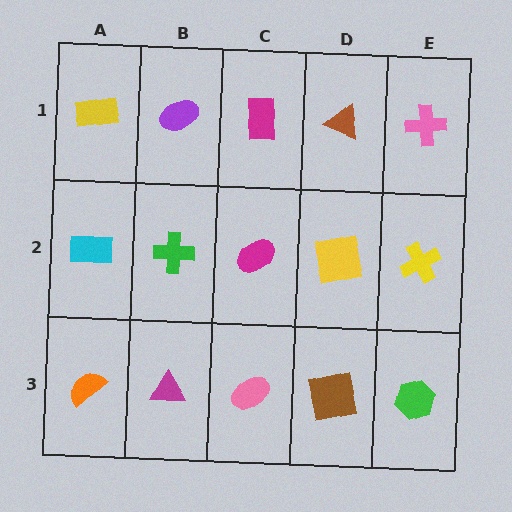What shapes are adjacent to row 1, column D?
A yellow square (row 2, column D), a magenta rectangle (row 1, column C), a pink cross (row 1, column E).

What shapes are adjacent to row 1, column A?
A cyan rectangle (row 2, column A), a purple ellipse (row 1, column B).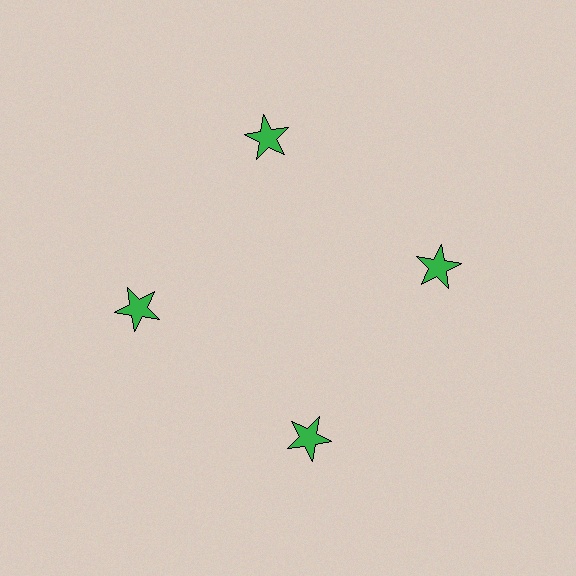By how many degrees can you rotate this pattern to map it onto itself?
The pattern maps onto itself every 90 degrees of rotation.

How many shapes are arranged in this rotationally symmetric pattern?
There are 4 shapes, arranged in 4 groups of 1.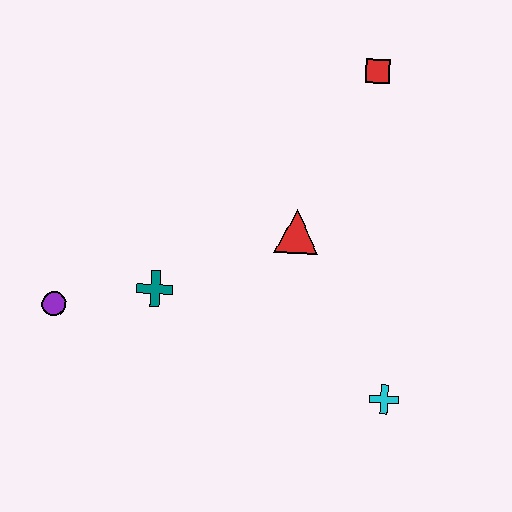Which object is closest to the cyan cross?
The red triangle is closest to the cyan cross.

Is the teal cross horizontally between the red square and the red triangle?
No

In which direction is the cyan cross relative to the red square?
The cyan cross is below the red square.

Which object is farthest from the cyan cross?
The purple circle is farthest from the cyan cross.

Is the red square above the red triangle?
Yes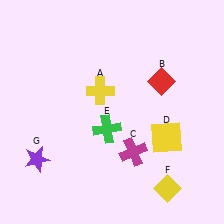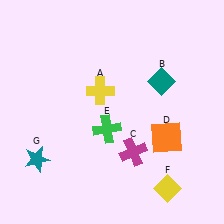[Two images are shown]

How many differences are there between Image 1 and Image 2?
There are 3 differences between the two images.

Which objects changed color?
B changed from red to teal. D changed from yellow to orange. G changed from purple to teal.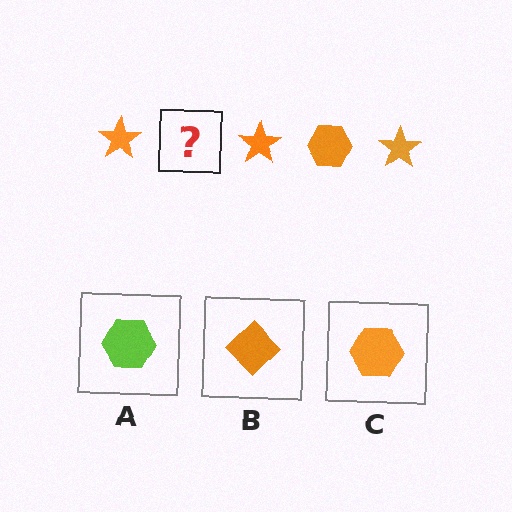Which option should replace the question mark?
Option C.